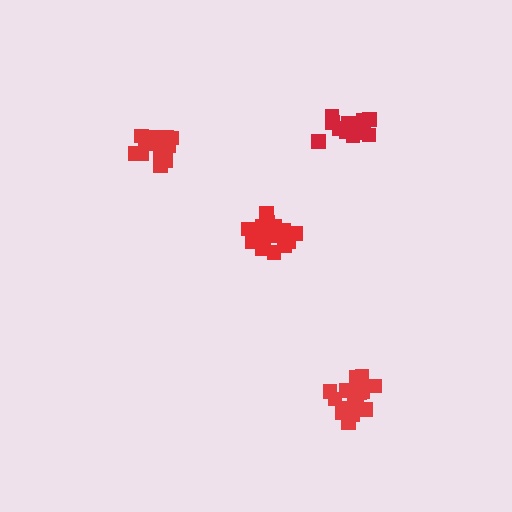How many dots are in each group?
Group 1: 17 dots, Group 2: 14 dots, Group 3: 13 dots, Group 4: 17 dots (61 total).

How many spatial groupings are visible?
There are 4 spatial groupings.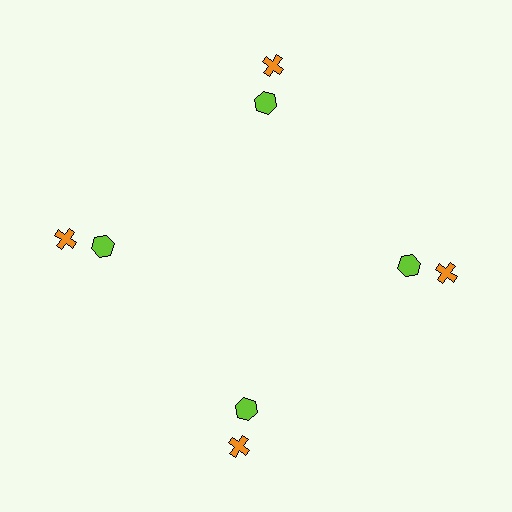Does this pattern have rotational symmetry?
Yes, this pattern has 4-fold rotational symmetry. It looks the same after rotating 90 degrees around the center.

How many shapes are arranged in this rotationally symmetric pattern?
There are 8 shapes, arranged in 4 groups of 2.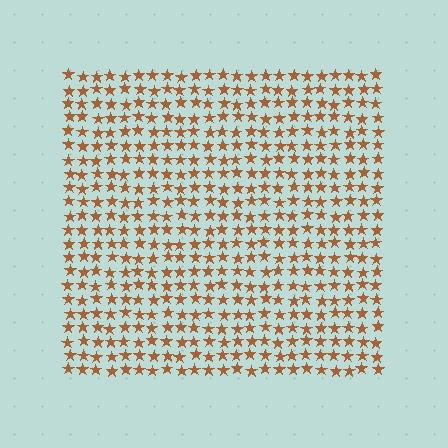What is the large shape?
The large shape is a square.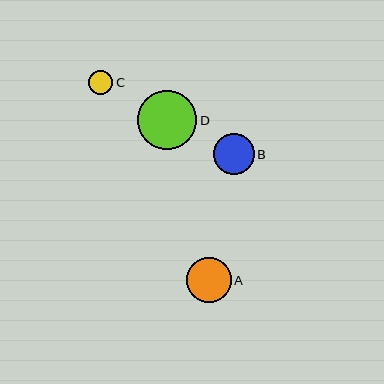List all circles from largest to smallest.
From largest to smallest: D, A, B, C.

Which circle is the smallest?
Circle C is the smallest with a size of approximately 24 pixels.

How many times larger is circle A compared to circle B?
Circle A is approximately 1.1 times the size of circle B.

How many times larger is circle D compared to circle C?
Circle D is approximately 2.5 times the size of circle C.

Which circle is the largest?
Circle D is the largest with a size of approximately 59 pixels.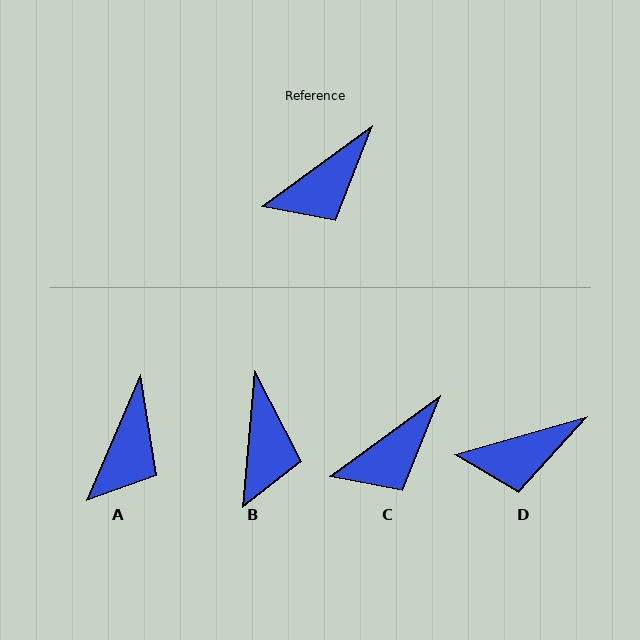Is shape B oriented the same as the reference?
No, it is off by about 49 degrees.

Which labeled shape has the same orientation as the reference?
C.